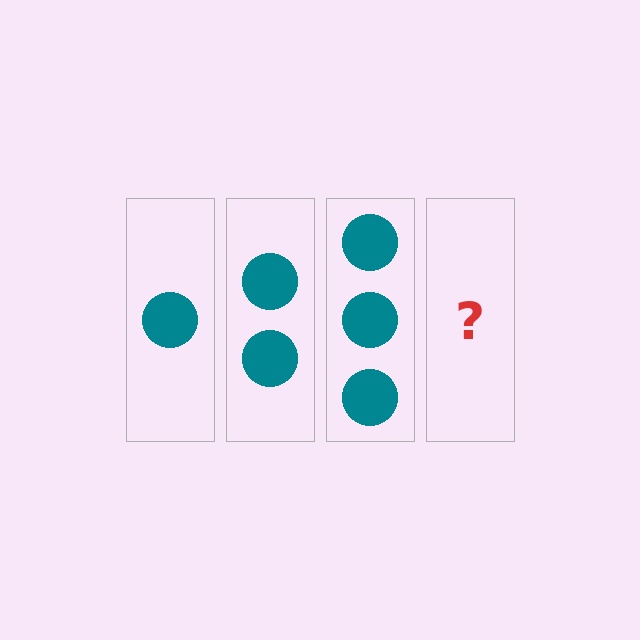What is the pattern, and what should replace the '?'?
The pattern is that each step adds one more circle. The '?' should be 4 circles.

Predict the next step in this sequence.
The next step is 4 circles.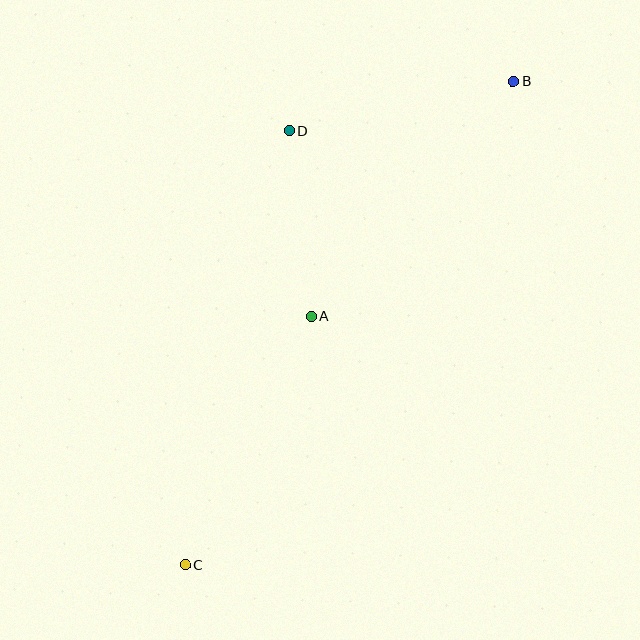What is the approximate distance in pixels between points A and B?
The distance between A and B is approximately 310 pixels.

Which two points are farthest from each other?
Points B and C are farthest from each other.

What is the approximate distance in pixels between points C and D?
The distance between C and D is approximately 446 pixels.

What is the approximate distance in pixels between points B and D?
The distance between B and D is approximately 230 pixels.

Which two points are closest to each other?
Points A and D are closest to each other.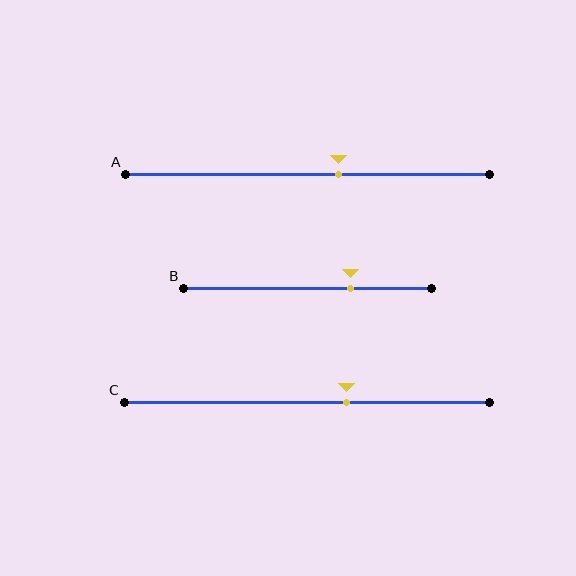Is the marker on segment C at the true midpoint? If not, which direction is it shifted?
No, the marker on segment C is shifted to the right by about 11% of the segment length.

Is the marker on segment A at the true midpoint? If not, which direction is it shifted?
No, the marker on segment A is shifted to the right by about 8% of the segment length.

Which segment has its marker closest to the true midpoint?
Segment A has its marker closest to the true midpoint.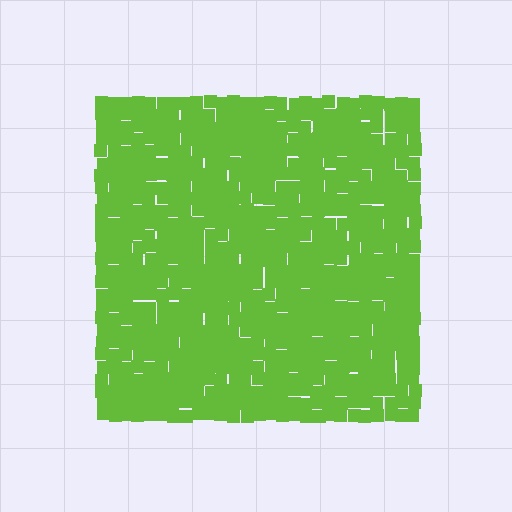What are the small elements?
The small elements are squares.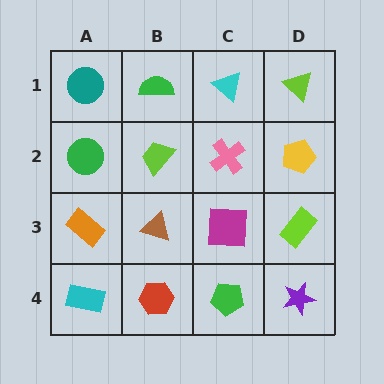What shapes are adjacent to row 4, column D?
A lime rectangle (row 3, column D), a green pentagon (row 4, column C).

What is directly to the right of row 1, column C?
A lime triangle.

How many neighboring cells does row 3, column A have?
3.